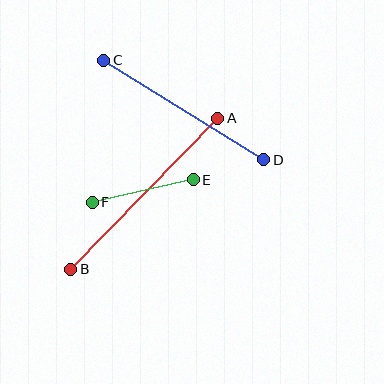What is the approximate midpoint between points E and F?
The midpoint is at approximately (143, 191) pixels.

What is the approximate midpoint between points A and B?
The midpoint is at approximately (144, 194) pixels.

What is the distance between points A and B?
The distance is approximately 211 pixels.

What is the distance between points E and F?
The distance is approximately 103 pixels.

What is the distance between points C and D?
The distance is approximately 188 pixels.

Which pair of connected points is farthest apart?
Points A and B are farthest apart.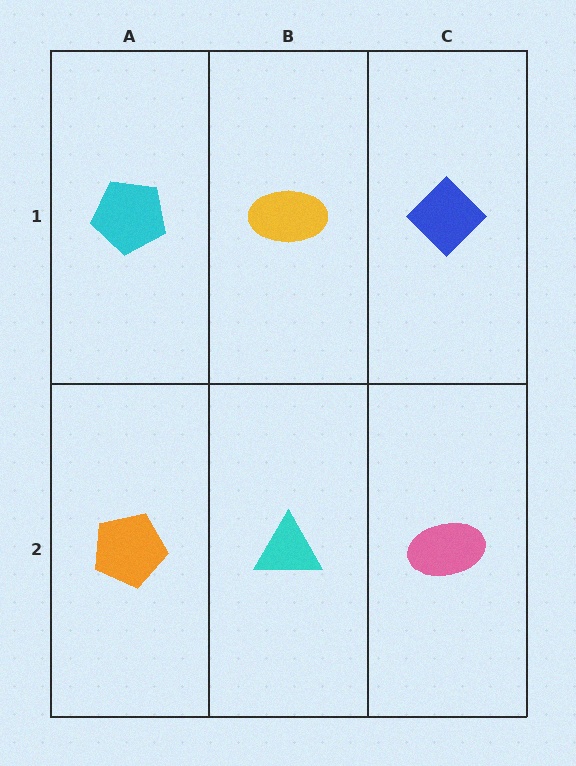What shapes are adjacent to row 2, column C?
A blue diamond (row 1, column C), a cyan triangle (row 2, column B).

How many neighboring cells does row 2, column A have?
2.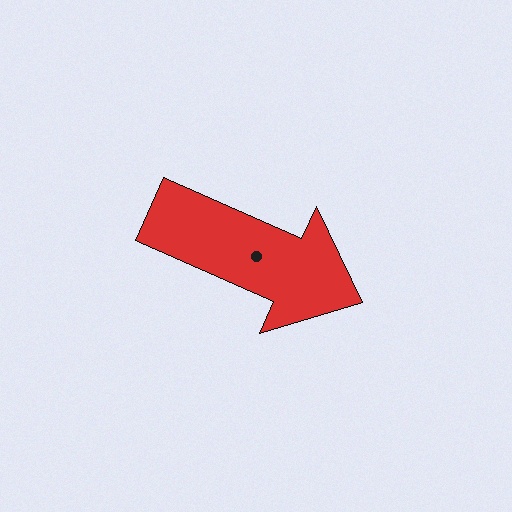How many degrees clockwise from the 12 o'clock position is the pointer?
Approximately 114 degrees.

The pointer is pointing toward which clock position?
Roughly 4 o'clock.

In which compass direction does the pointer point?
Southeast.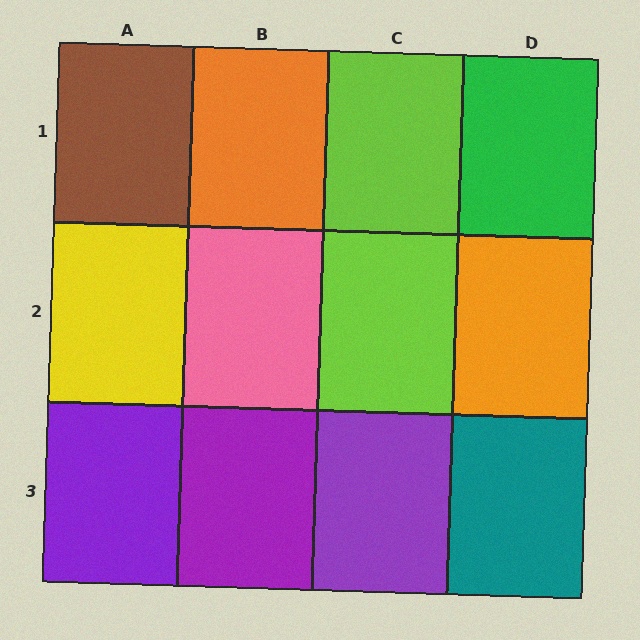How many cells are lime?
2 cells are lime.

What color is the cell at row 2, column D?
Orange.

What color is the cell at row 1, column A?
Brown.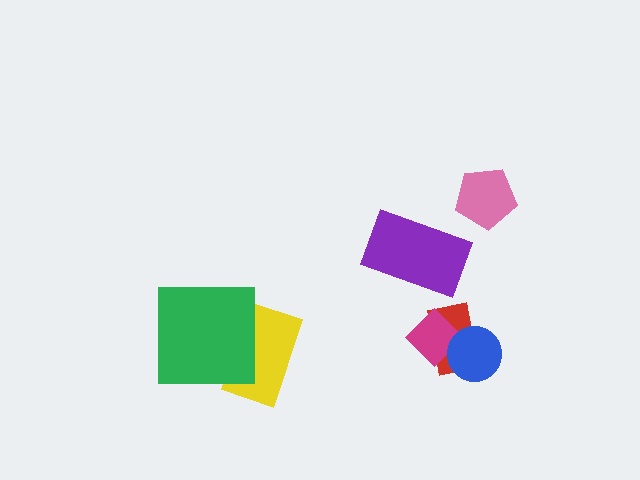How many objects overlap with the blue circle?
2 objects overlap with the blue circle.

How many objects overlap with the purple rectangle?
0 objects overlap with the purple rectangle.